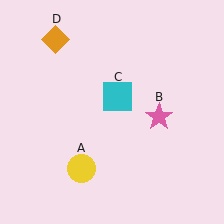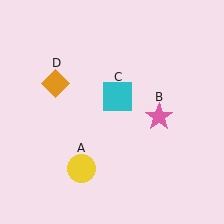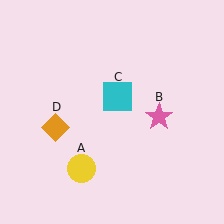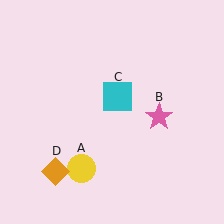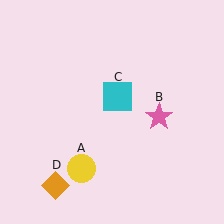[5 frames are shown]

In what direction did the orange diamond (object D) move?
The orange diamond (object D) moved down.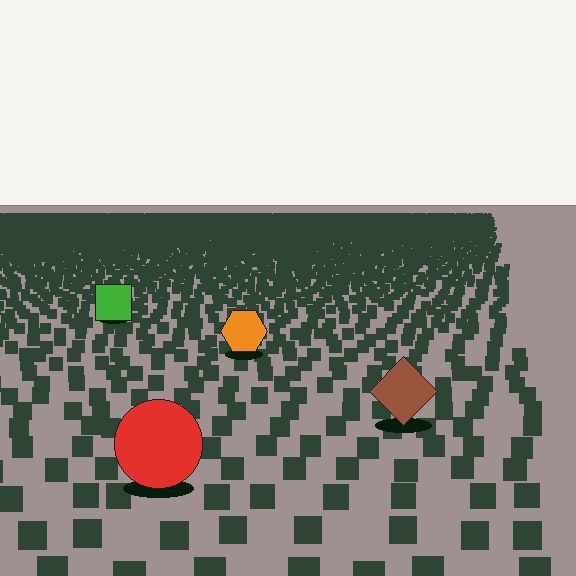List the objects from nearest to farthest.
From nearest to farthest: the red circle, the brown diamond, the orange hexagon, the green square.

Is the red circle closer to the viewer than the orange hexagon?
Yes. The red circle is closer — you can tell from the texture gradient: the ground texture is coarser near it.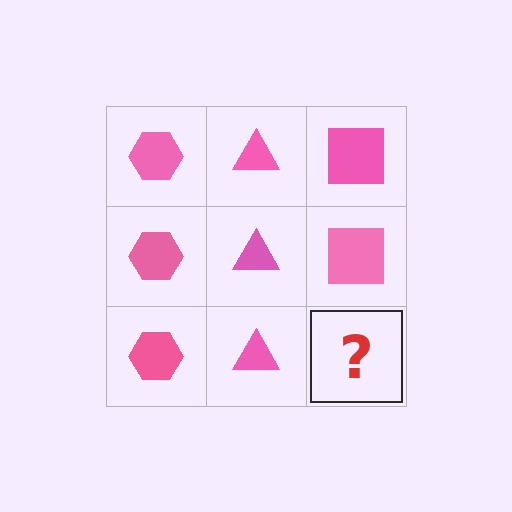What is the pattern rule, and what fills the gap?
The rule is that each column has a consistent shape. The gap should be filled with a pink square.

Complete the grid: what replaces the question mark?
The question mark should be replaced with a pink square.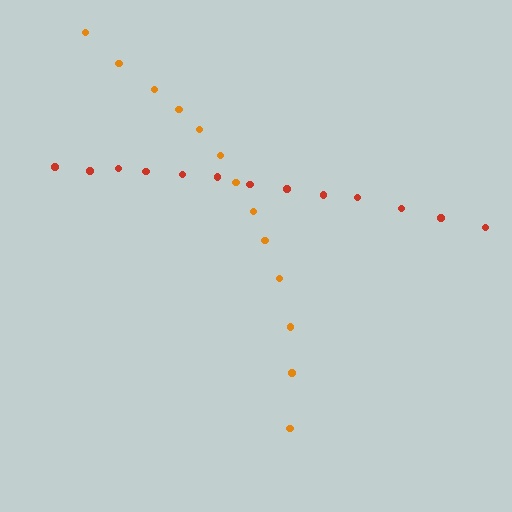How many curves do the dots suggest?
There are 2 distinct paths.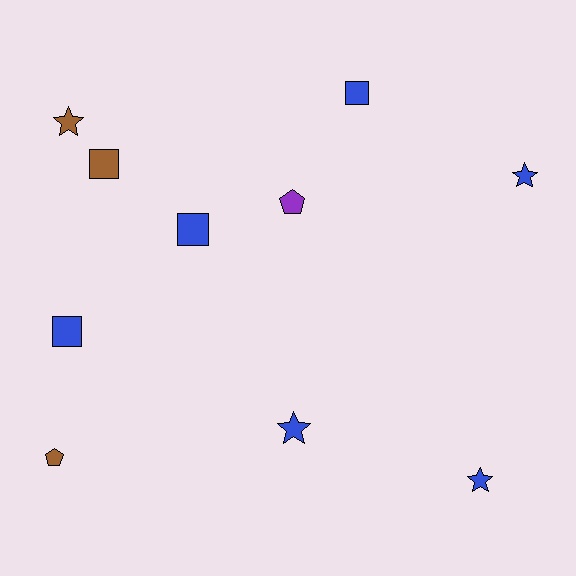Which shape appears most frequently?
Star, with 4 objects.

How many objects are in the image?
There are 10 objects.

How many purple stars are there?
There are no purple stars.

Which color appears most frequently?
Blue, with 6 objects.